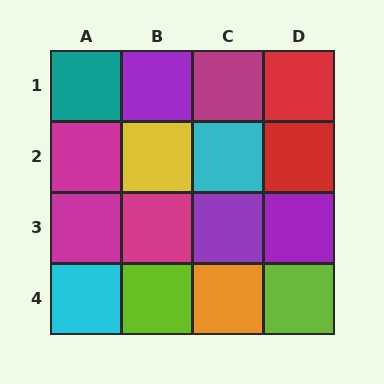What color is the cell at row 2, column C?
Cyan.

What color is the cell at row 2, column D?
Red.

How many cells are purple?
3 cells are purple.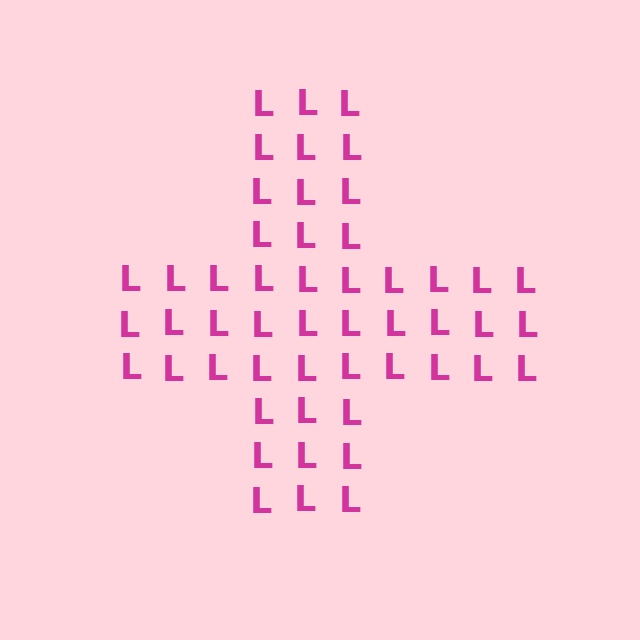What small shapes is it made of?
It is made of small letter L's.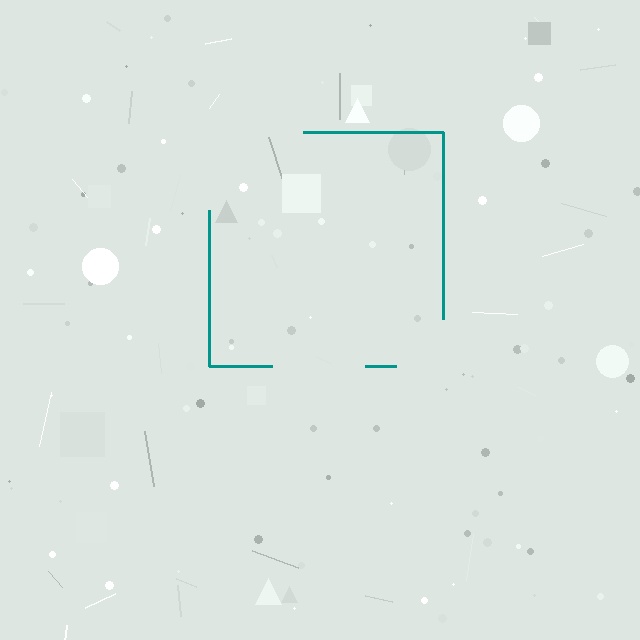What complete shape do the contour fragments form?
The contour fragments form a square.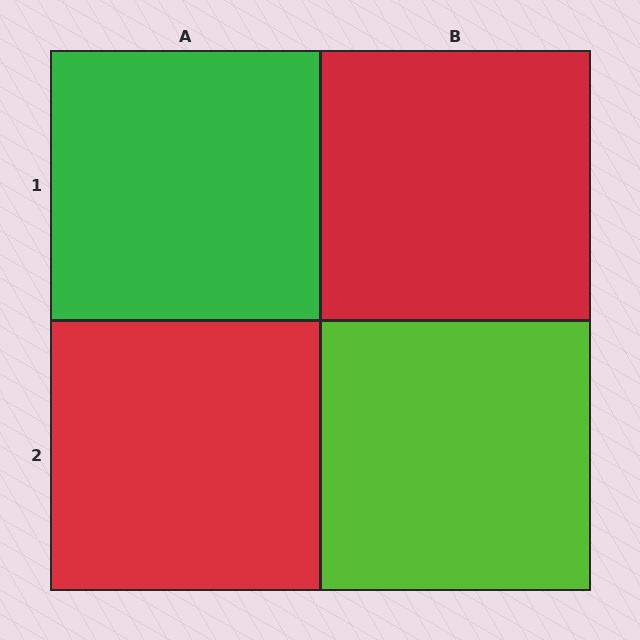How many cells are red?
2 cells are red.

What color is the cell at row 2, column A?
Red.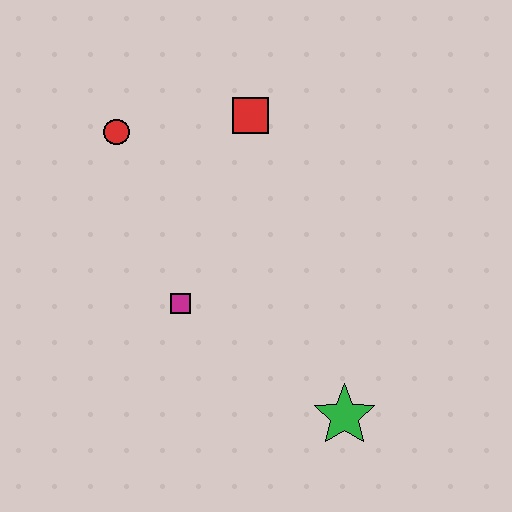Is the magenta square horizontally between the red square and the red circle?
Yes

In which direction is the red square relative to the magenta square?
The red square is above the magenta square.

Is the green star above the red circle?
No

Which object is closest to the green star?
The magenta square is closest to the green star.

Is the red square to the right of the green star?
No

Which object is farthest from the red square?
The green star is farthest from the red square.